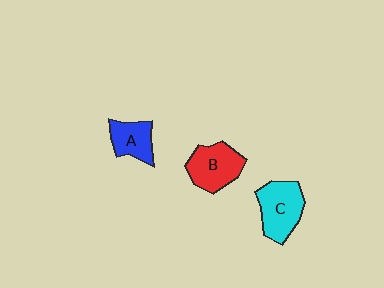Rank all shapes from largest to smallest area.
From largest to smallest: C (cyan), B (red), A (blue).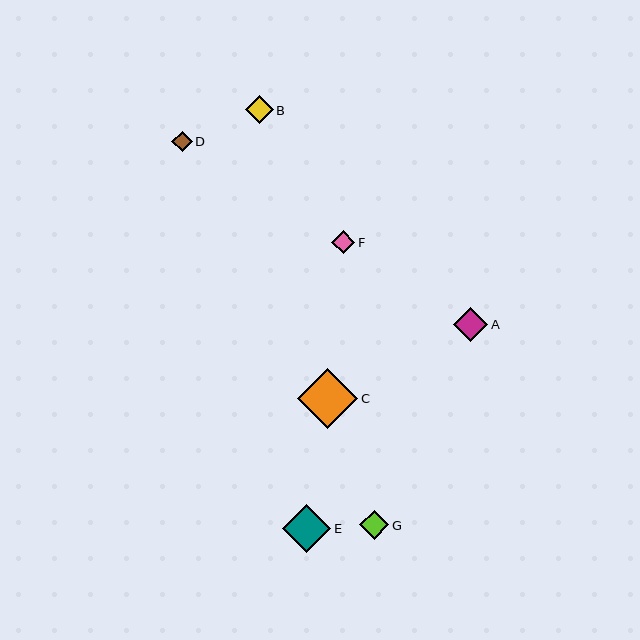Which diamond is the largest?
Diamond C is the largest with a size of approximately 61 pixels.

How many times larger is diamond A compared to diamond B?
Diamond A is approximately 1.2 times the size of diamond B.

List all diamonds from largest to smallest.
From largest to smallest: C, E, A, G, B, F, D.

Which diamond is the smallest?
Diamond D is the smallest with a size of approximately 20 pixels.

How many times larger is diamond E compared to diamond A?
Diamond E is approximately 1.4 times the size of diamond A.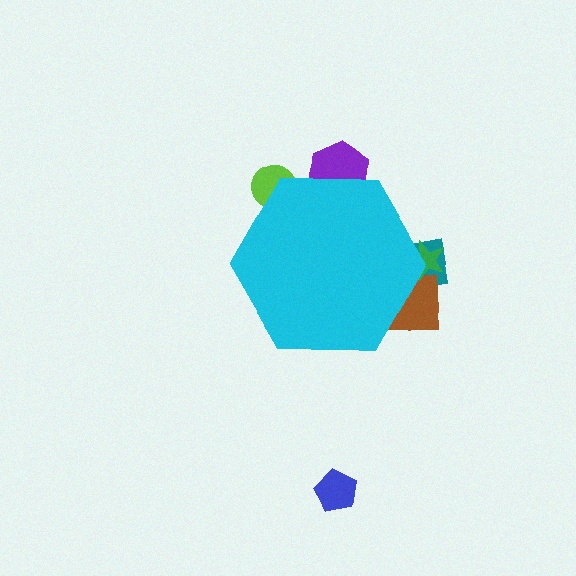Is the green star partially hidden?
Yes, the green star is partially hidden behind the cyan hexagon.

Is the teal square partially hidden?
Yes, the teal square is partially hidden behind the cyan hexagon.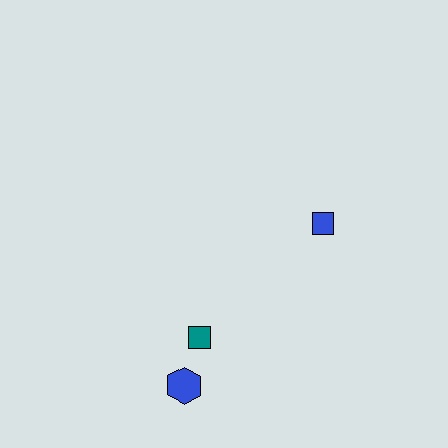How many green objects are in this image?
There are no green objects.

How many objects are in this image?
There are 3 objects.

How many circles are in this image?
There are no circles.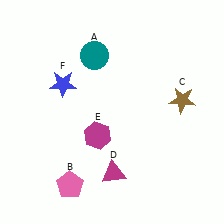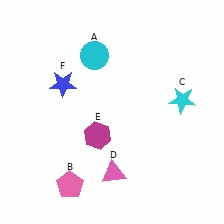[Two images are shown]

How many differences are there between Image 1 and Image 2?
There are 3 differences between the two images.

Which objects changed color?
A changed from teal to cyan. C changed from brown to cyan. D changed from magenta to pink.